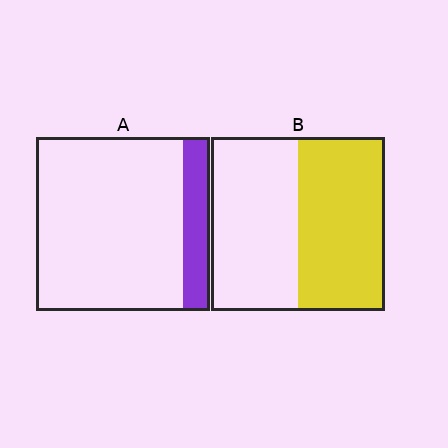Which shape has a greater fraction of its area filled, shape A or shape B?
Shape B.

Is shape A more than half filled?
No.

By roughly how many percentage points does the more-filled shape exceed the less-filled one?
By roughly 35 percentage points (B over A).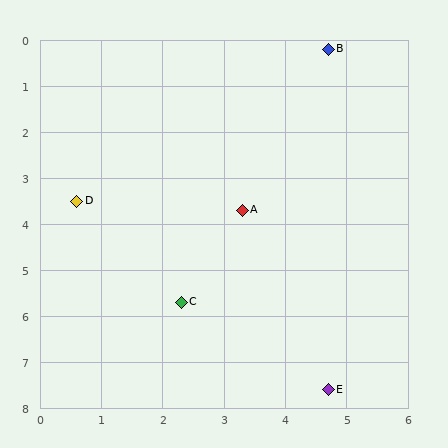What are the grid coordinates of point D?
Point D is at approximately (0.6, 3.5).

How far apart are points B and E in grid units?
Points B and E are about 7.4 grid units apart.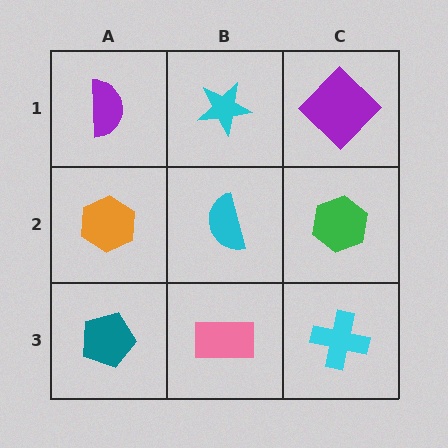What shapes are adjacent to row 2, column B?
A cyan star (row 1, column B), a pink rectangle (row 3, column B), an orange hexagon (row 2, column A), a green hexagon (row 2, column C).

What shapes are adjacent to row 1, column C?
A green hexagon (row 2, column C), a cyan star (row 1, column B).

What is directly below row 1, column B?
A cyan semicircle.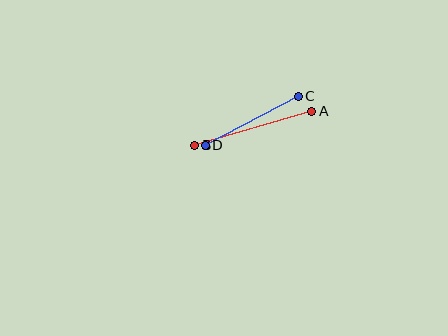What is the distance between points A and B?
The distance is approximately 122 pixels.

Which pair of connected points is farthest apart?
Points A and B are farthest apart.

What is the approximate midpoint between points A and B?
The midpoint is at approximately (253, 128) pixels.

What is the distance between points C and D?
The distance is approximately 105 pixels.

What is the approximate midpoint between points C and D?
The midpoint is at approximately (252, 121) pixels.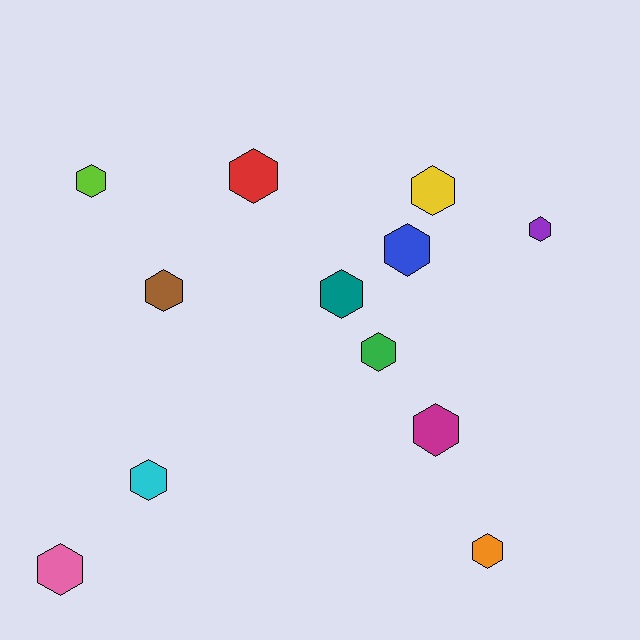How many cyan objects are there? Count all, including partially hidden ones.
There is 1 cyan object.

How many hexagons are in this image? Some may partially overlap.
There are 12 hexagons.